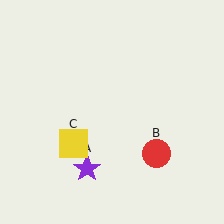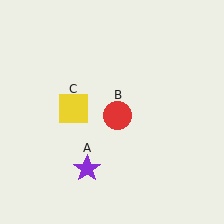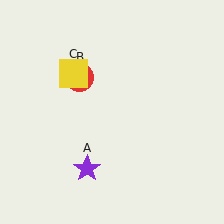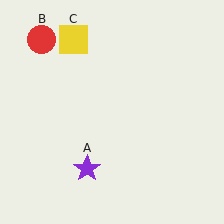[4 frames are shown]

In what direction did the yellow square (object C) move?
The yellow square (object C) moved up.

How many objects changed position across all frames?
2 objects changed position: red circle (object B), yellow square (object C).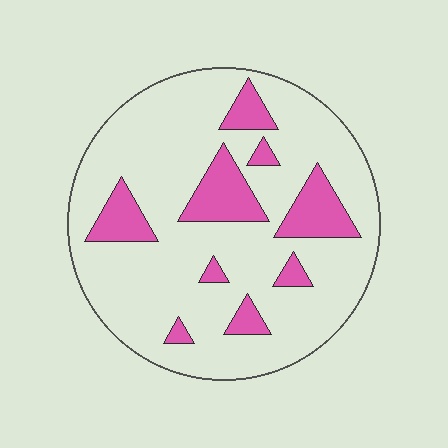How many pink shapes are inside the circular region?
9.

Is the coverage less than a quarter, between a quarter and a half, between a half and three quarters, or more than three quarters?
Less than a quarter.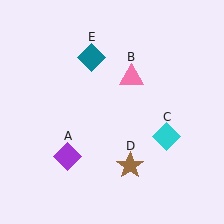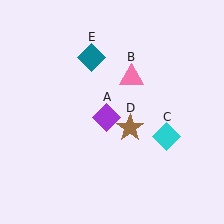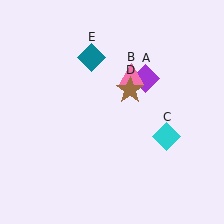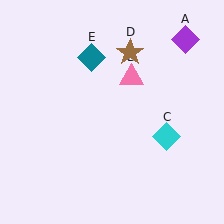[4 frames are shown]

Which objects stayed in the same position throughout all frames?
Pink triangle (object B) and cyan diamond (object C) and teal diamond (object E) remained stationary.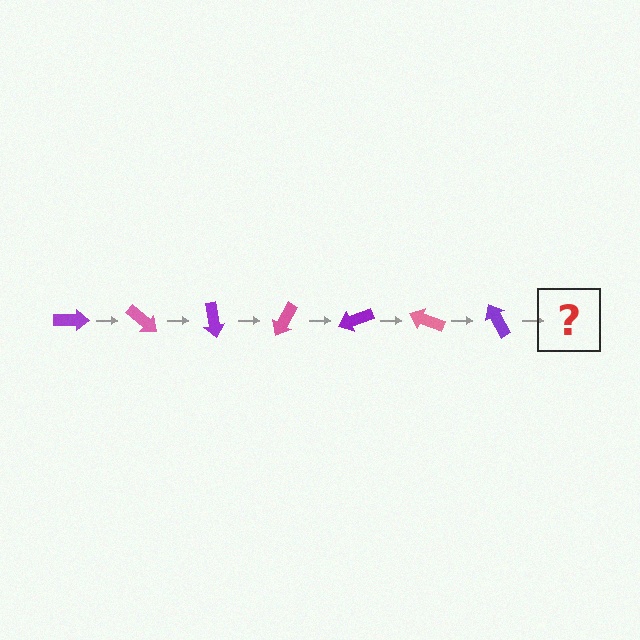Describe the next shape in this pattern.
It should be a pink arrow, rotated 280 degrees from the start.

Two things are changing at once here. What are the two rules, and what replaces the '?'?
The two rules are that it rotates 40 degrees each step and the color cycles through purple and pink. The '?' should be a pink arrow, rotated 280 degrees from the start.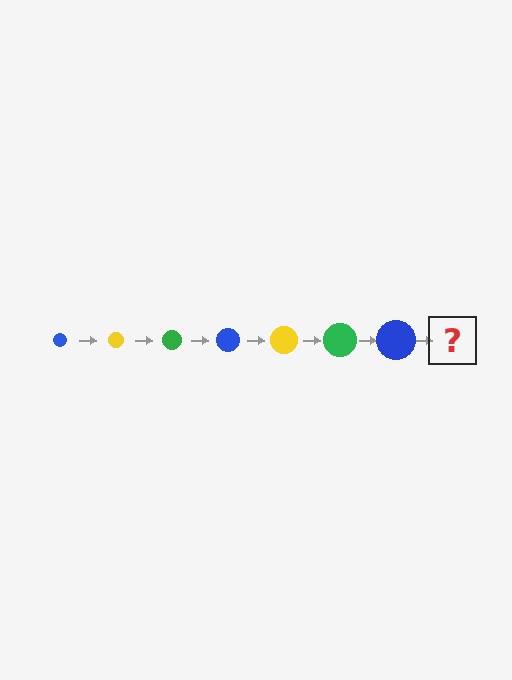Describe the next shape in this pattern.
It should be a yellow circle, larger than the previous one.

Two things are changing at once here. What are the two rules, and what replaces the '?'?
The two rules are that the circle grows larger each step and the color cycles through blue, yellow, and green. The '?' should be a yellow circle, larger than the previous one.